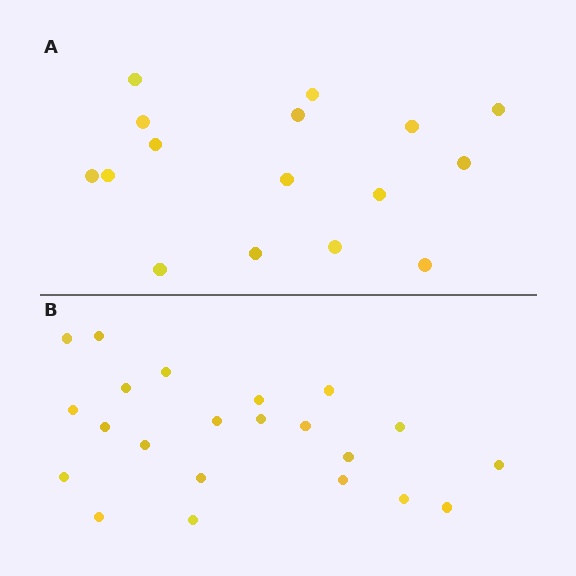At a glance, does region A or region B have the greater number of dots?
Region B (the bottom region) has more dots.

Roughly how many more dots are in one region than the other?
Region B has about 6 more dots than region A.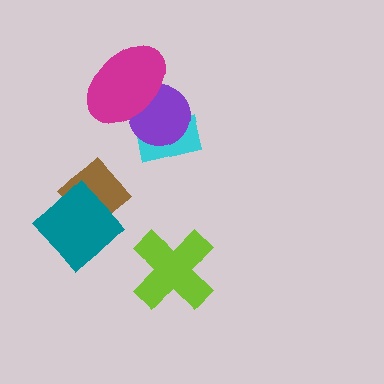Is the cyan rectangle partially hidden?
Yes, it is partially covered by another shape.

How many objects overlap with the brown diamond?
1 object overlaps with the brown diamond.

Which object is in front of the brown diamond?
The teal diamond is in front of the brown diamond.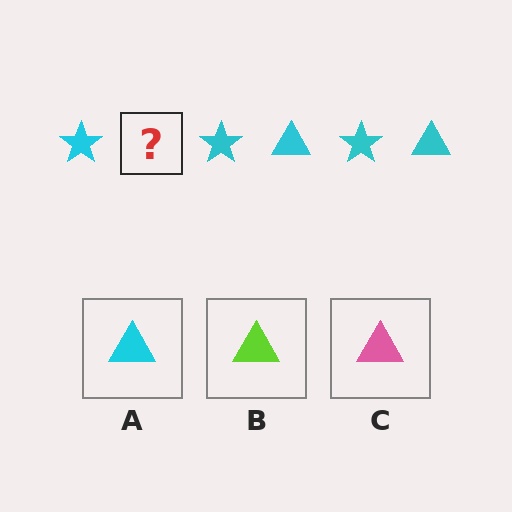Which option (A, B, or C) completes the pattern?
A.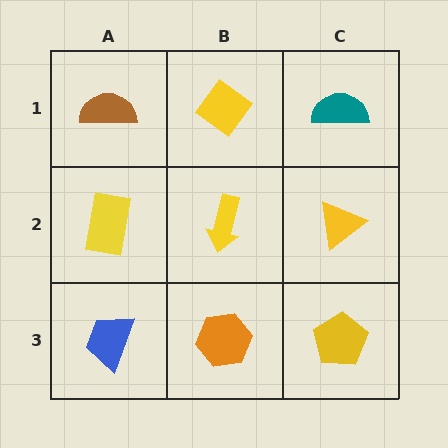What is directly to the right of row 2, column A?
A yellow arrow.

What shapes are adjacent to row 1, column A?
A yellow rectangle (row 2, column A), a yellow diamond (row 1, column B).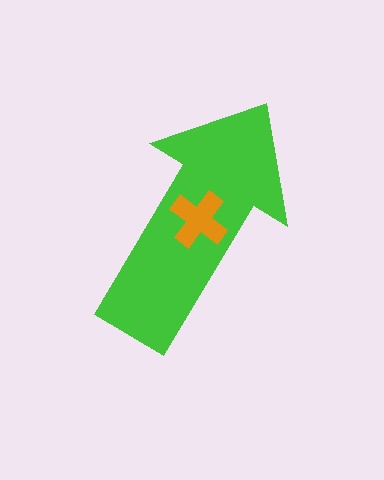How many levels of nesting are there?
2.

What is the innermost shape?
The orange cross.